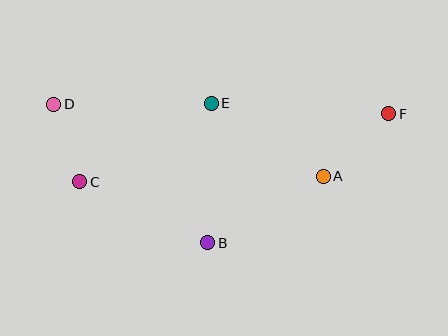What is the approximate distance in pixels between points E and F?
The distance between E and F is approximately 178 pixels.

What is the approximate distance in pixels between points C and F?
The distance between C and F is approximately 317 pixels.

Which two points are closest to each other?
Points C and D are closest to each other.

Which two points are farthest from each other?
Points D and F are farthest from each other.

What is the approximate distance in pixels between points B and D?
The distance between B and D is approximately 207 pixels.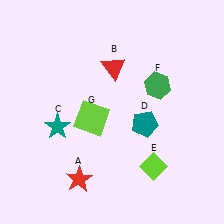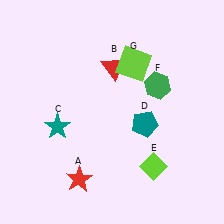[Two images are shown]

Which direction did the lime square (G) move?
The lime square (G) moved up.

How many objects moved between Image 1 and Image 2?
1 object moved between the two images.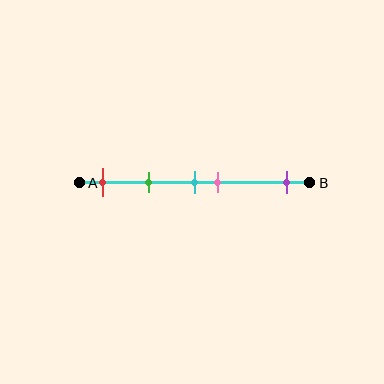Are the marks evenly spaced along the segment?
No, the marks are not evenly spaced.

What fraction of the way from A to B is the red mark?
The red mark is approximately 10% (0.1) of the way from A to B.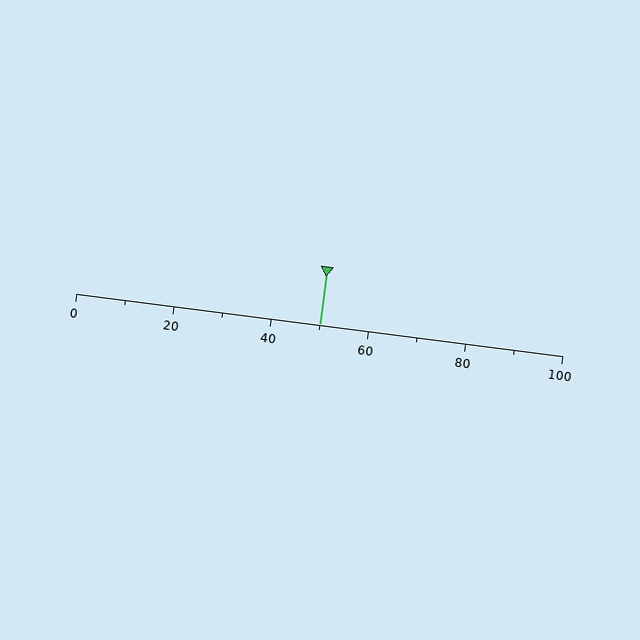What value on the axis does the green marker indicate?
The marker indicates approximately 50.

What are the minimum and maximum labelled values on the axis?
The axis runs from 0 to 100.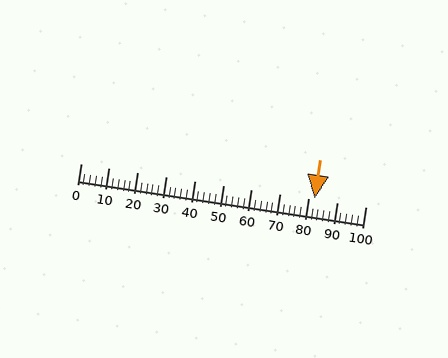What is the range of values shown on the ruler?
The ruler shows values from 0 to 100.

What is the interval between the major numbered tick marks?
The major tick marks are spaced 10 units apart.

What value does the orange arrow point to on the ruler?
The orange arrow points to approximately 82.